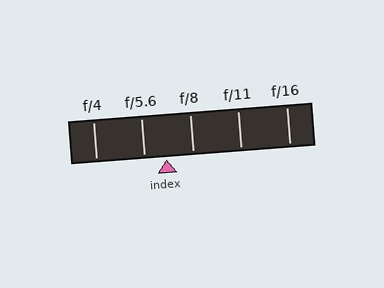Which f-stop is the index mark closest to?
The index mark is closest to f/5.6.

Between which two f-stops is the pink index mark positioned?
The index mark is between f/5.6 and f/8.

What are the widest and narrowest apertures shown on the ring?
The widest aperture shown is f/4 and the narrowest is f/16.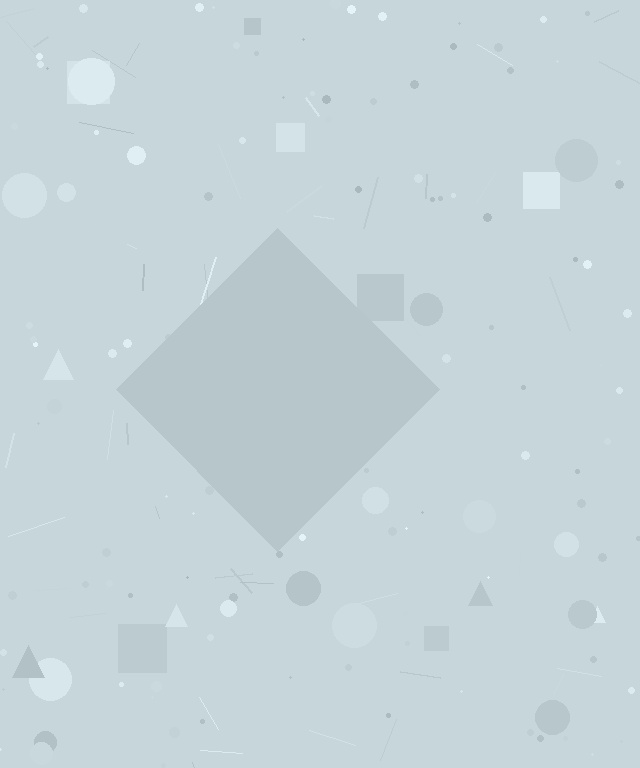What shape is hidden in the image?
A diamond is hidden in the image.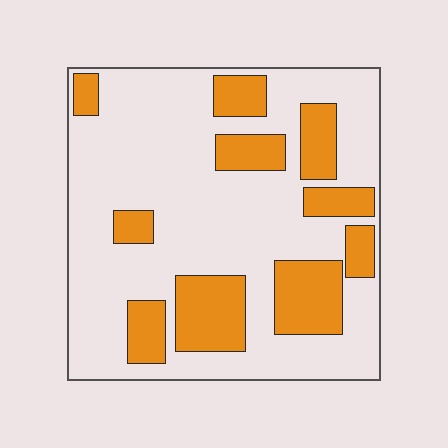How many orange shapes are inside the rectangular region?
10.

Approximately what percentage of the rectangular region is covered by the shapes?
Approximately 30%.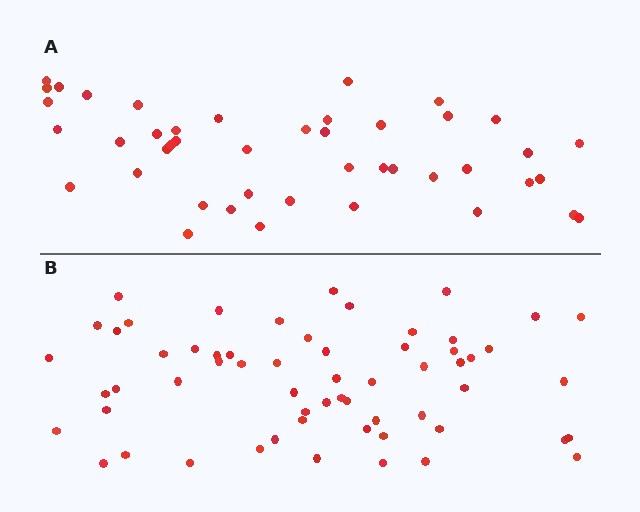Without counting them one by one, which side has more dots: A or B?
Region B (the bottom region) has more dots.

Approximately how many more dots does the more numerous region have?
Region B has approximately 15 more dots than region A.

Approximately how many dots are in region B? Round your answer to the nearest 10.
About 60 dots.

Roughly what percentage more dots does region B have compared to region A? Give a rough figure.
About 35% more.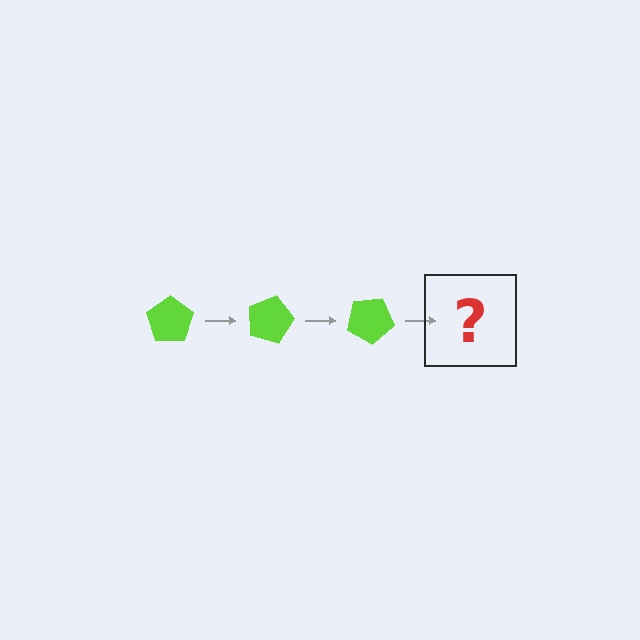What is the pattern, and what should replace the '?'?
The pattern is that the pentagon rotates 15 degrees each step. The '?' should be a lime pentagon rotated 45 degrees.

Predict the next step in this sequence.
The next step is a lime pentagon rotated 45 degrees.